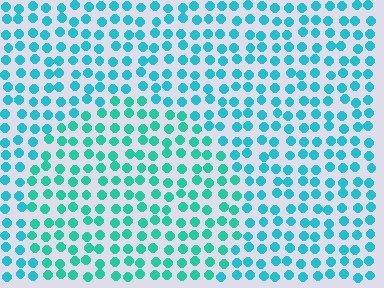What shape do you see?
I see a circle.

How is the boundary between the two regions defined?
The boundary is defined purely by a slight shift in hue (about 20 degrees). Spacing, size, and orientation are identical on both sides.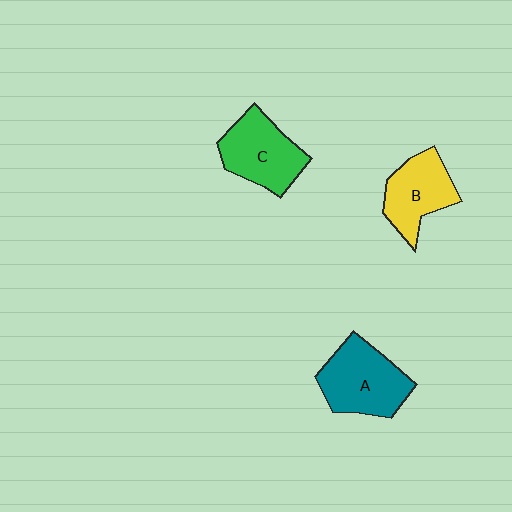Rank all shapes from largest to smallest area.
From largest to smallest: A (teal), C (green), B (yellow).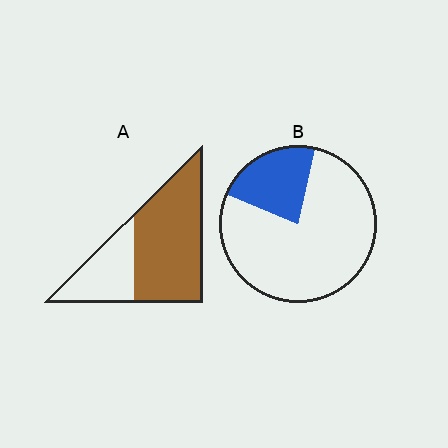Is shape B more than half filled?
No.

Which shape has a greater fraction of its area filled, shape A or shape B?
Shape A.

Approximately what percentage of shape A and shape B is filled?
A is approximately 70% and B is approximately 20%.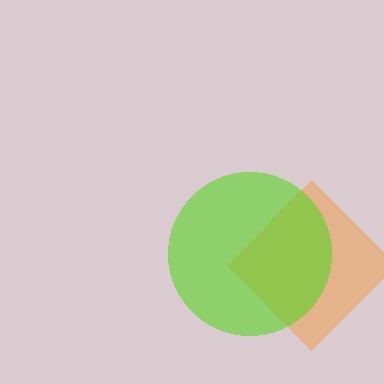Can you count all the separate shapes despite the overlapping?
Yes, there are 2 separate shapes.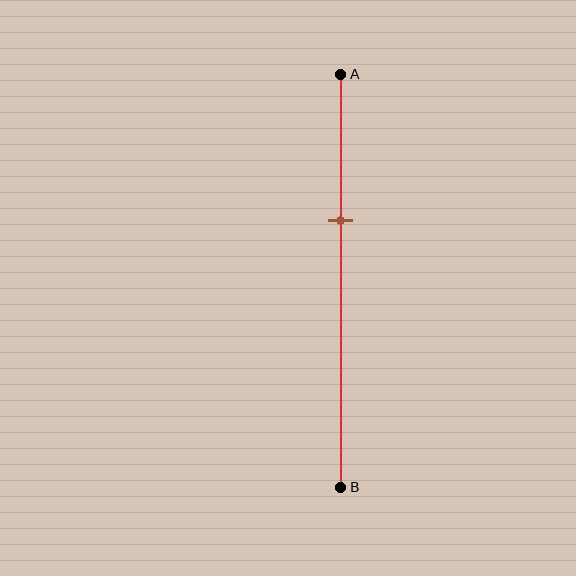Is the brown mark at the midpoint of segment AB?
No, the mark is at about 35% from A, not at the 50% midpoint.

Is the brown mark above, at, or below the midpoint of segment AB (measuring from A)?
The brown mark is above the midpoint of segment AB.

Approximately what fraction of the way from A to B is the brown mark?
The brown mark is approximately 35% of the way from A to B.